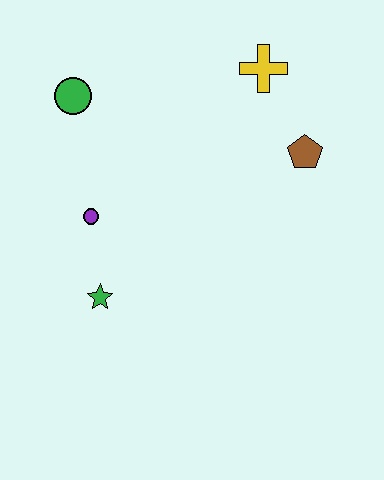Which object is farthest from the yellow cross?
The green star is farthest from the yellow cross.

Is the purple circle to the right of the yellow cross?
No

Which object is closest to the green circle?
The purple circle is closest to the green circle.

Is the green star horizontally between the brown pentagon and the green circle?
Yes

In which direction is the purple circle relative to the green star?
The purple circle is above the green star.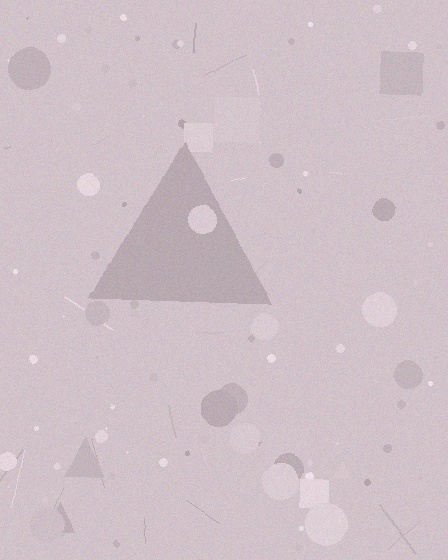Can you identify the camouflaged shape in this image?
The camouflaged shape is a triangle.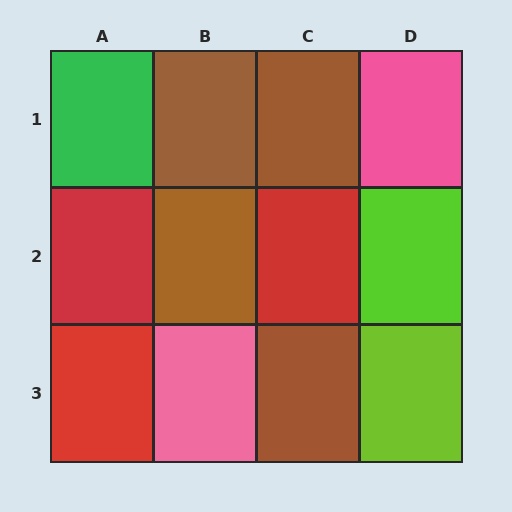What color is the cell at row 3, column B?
Pink.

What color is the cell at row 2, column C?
Red.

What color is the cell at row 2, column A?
Red.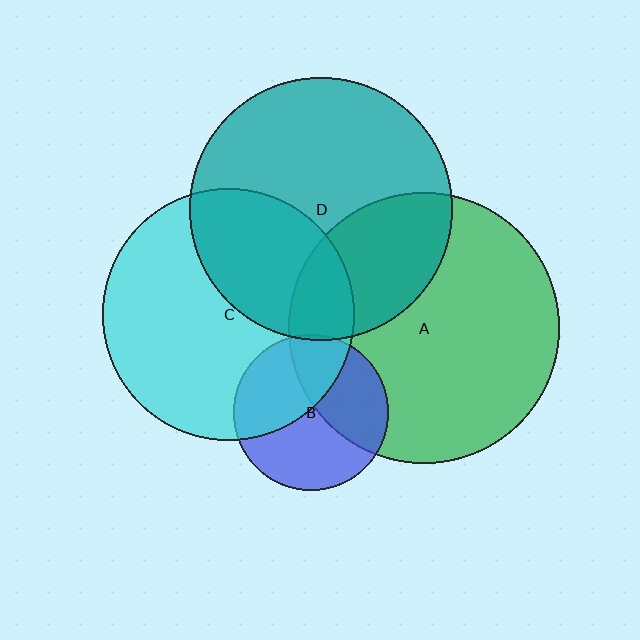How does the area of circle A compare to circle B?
Approximately 3.0 times.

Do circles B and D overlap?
Yes.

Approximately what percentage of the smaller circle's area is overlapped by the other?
Approximately 5%.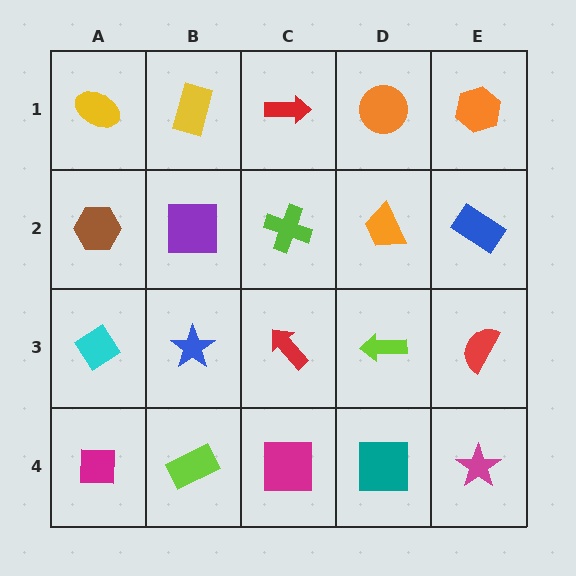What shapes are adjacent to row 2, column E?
An orange hexagon (row 1, column E), a red semicircle (row 3, column E), an orange trapezoid (row 2, column D).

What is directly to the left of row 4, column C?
A lime rectangle.